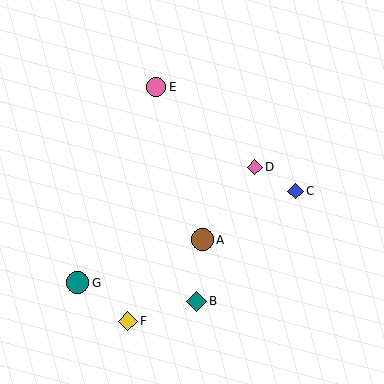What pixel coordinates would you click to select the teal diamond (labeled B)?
Click at (196, 301) to select the teal diamond B.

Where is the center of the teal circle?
The center of the teal circle is at (78, 283).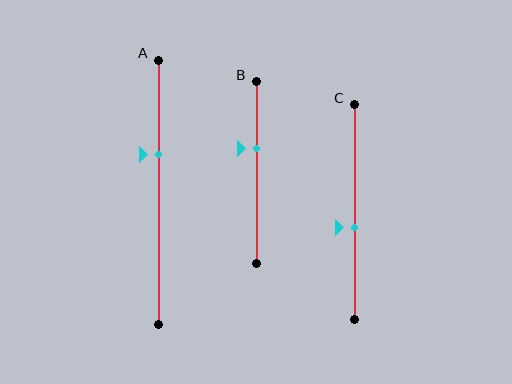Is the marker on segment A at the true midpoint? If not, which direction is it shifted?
No, the marker on segment A is shifted upward by about 14% of the segment length.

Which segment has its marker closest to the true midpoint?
Segment C has its marker closest to the true midpoint.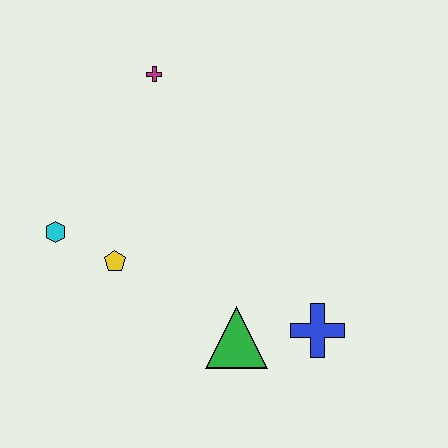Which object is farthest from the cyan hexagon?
The blue cross is farthest from the cyan hexagon.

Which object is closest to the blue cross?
The green triangle is closest to the blue cross.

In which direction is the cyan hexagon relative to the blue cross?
The cyan hexagon is to the left of the blue cross.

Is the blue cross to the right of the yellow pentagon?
Yes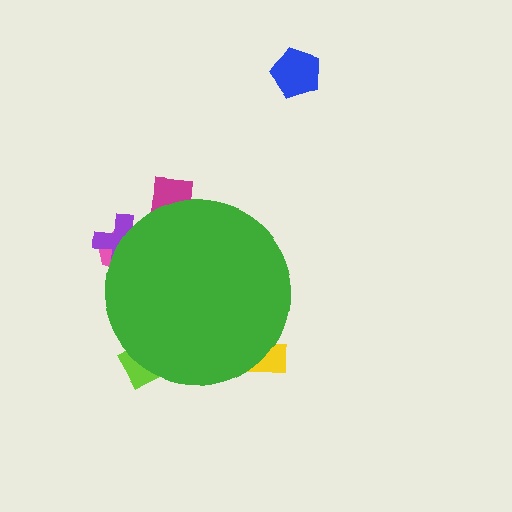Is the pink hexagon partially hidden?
Yes, the pink hexagon is partially hidden behind the green circle.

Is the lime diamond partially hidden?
Yes, the lime diamond is partially hidden behind the green circle.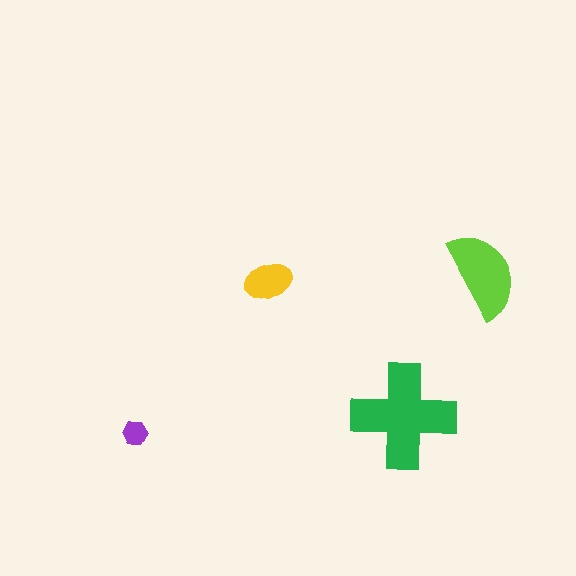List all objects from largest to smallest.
The green cross, the lime semicircle, the yellow ellipse, the purple hexagon.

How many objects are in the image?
There are 4 objects in the image.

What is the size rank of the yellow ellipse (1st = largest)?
3rd.